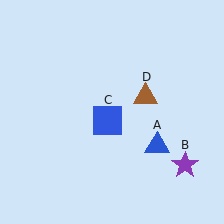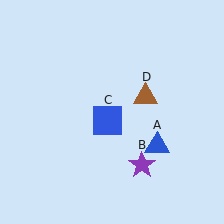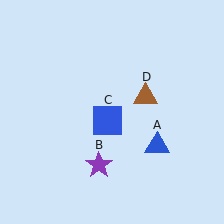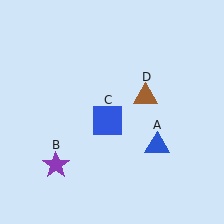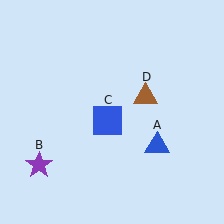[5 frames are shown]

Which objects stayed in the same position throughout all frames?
Blue triangle (object A) and blue square (object C) and brown triangle (object D) remained stationary.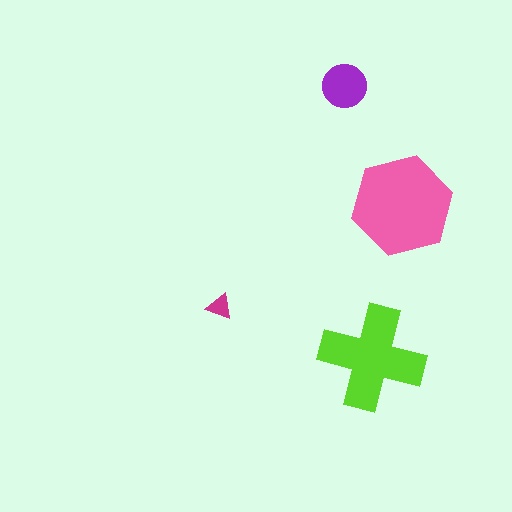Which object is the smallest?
The magenta triangle.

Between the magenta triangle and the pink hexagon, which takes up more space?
The pink hexagon.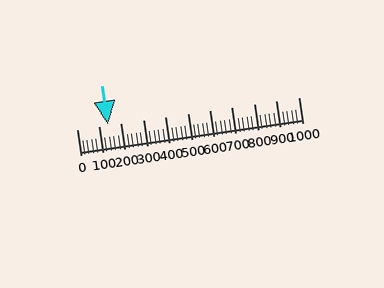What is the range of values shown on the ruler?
The ruler shows values from 0 to 1000.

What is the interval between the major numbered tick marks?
The major tick marks are spaced 100 units apart.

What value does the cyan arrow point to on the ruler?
The cyan arrow points to approximately 140.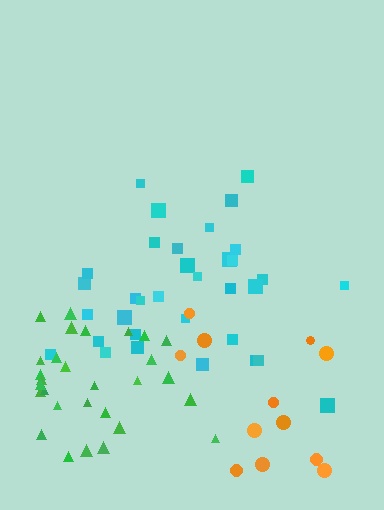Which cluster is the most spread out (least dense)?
Orange.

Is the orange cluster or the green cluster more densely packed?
Green.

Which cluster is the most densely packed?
Cyan.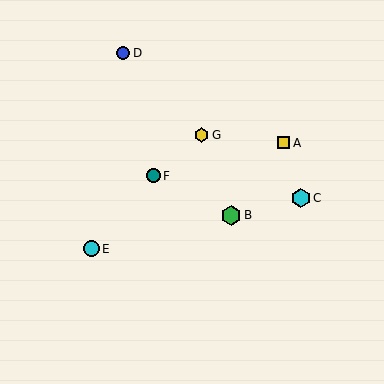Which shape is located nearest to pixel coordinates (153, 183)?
The teal circle (labeled F) at (153, 176) is nearest to that location.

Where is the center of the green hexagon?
The center of the green hexagon is at (231, 215).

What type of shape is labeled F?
Shape F is a teal circle.